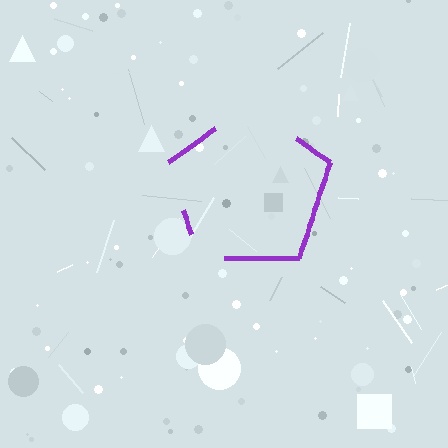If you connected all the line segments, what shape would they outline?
They would outline a pentagon.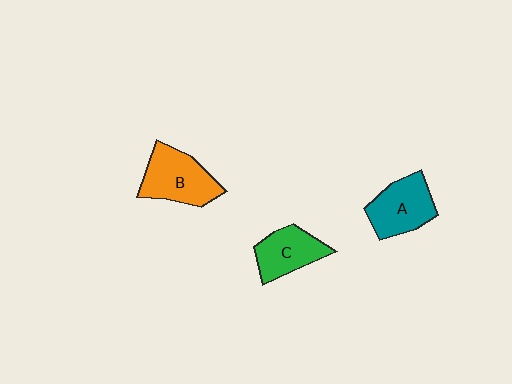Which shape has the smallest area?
Shape C (green).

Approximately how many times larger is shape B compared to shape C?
Approximately 1.3 times.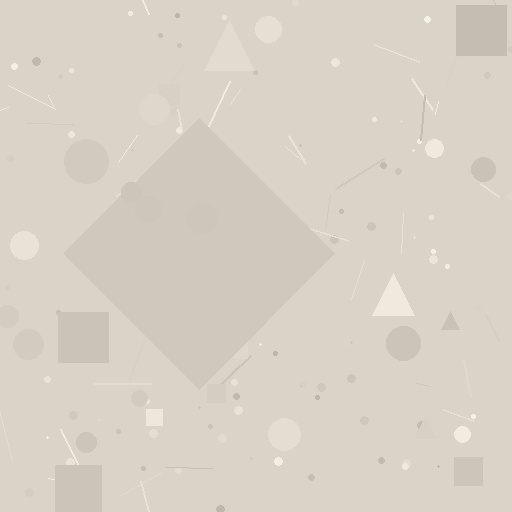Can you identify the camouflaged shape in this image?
The camouflaged shape is a diamond.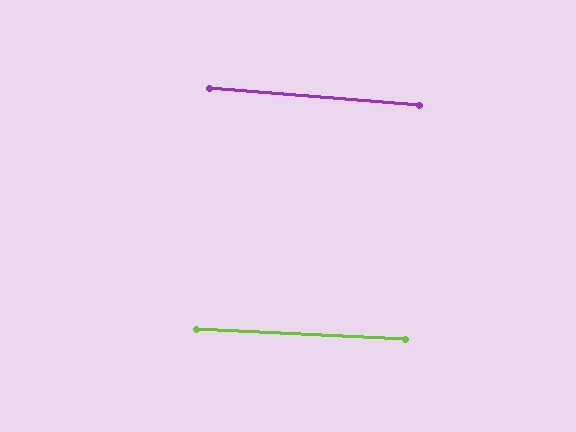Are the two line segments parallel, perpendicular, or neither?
Parallel — their directions differ by only 1.7°.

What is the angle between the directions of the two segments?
Approximately 2 degrees.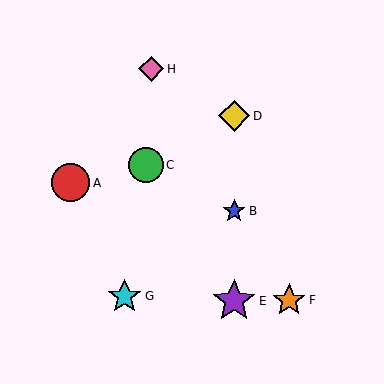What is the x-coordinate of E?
Object E is at x≈234.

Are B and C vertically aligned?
No, B is at x≈234 and C is at x≈146.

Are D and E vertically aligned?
Yes, both are at x≈234.